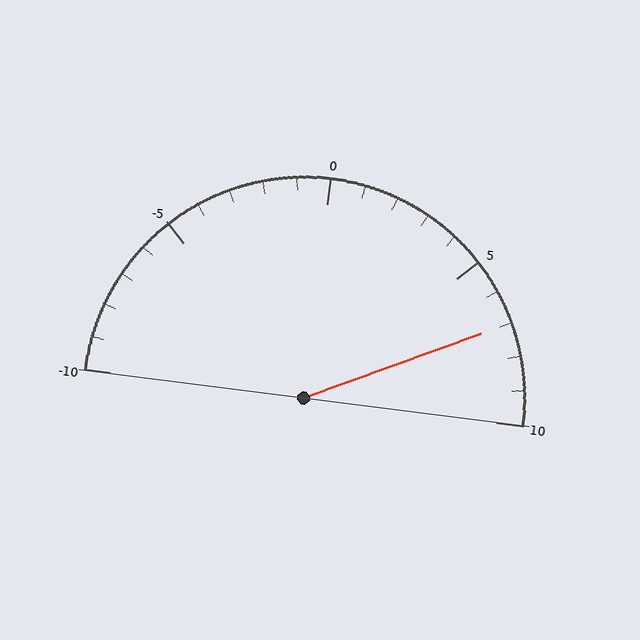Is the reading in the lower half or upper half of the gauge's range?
The reading is in the upper half of the range (-10 to 10).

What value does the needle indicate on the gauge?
The needle indicates approximately 7.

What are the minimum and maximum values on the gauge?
The gauge ranges from -10 to 10.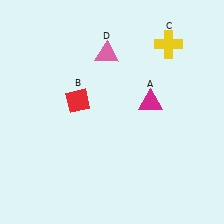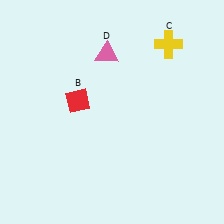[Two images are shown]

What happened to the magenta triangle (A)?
The magenta triangle (A) was removed in Image 2. It was in the top-right area of Image 1.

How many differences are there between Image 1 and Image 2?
There is 1 difference between the two images.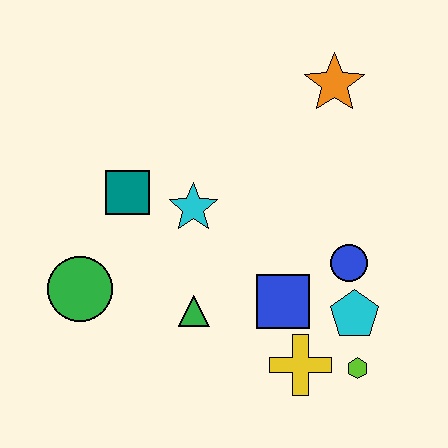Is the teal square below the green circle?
No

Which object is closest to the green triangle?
The blue square is closest to the green triangle.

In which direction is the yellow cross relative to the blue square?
The yellow cross is below the blue square.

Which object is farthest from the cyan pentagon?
The green circle is farthest from the cyan pentagon.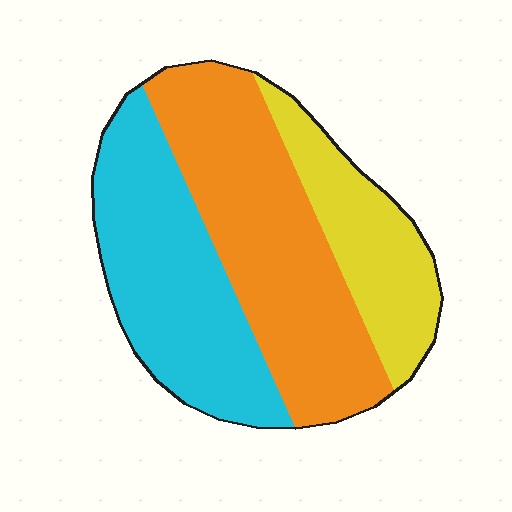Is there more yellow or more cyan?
Cyan.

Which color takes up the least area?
Yellow, at roughly 20%.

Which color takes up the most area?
Orange, at roughly 45%.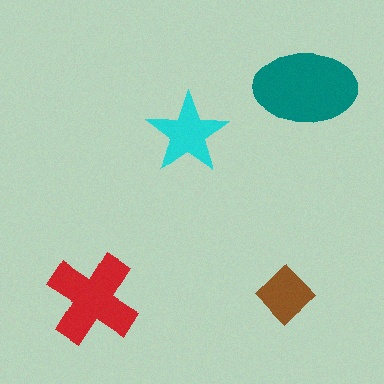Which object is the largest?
The teal ellipse.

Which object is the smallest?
The brown diamond.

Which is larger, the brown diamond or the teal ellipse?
The teal ellipse.